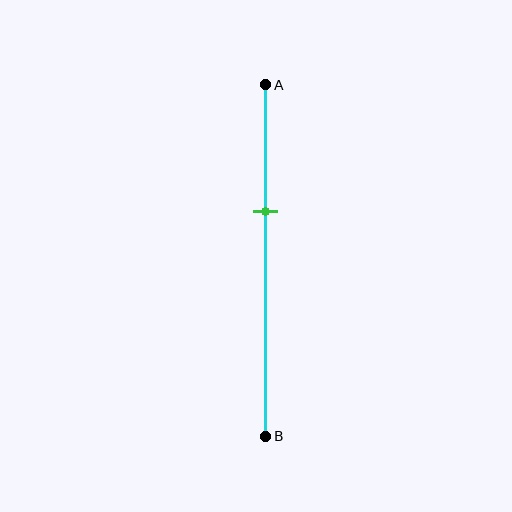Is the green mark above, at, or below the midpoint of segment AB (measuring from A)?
The green mark is above the midpoint of segment AB.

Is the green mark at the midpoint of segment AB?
No, the mark is at about 35% from A, not at the 50% midpoint.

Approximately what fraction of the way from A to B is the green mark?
The green mark is approximately 35% of the way from A to B.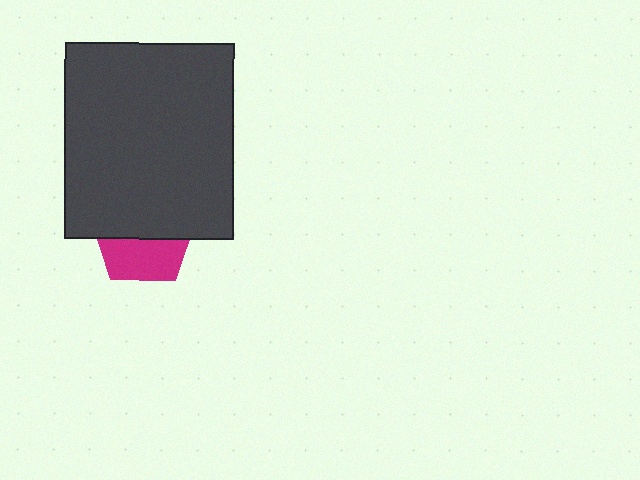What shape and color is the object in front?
The object in front is a dark gray rectangle.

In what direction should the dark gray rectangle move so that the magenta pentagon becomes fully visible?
The dark gray rectangle should move up. That is the shortest direction to clear the overlap and leave the magenta pentagon fully visible.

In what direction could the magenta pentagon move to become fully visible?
The magenta pentagon could move down. That would shift it out from behind the dark gray rectangle entirely.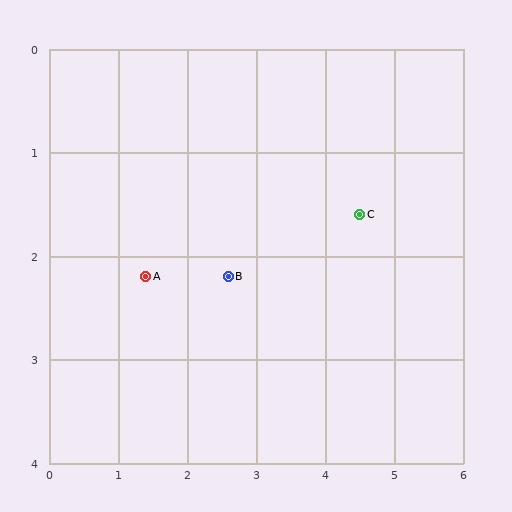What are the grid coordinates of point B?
Point B is at approximately (2.6, 2.2).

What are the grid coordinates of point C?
Point C is at approximately (4.5, 1.6).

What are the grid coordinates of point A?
Point A is at approximately (1.4, 2.2).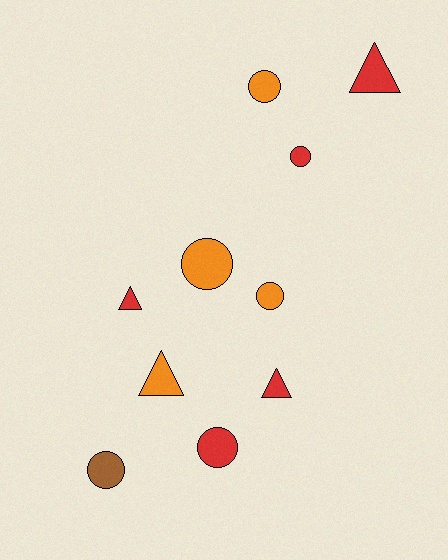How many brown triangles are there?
There are no brown triangles.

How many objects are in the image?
There are 10 objects.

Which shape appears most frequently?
Circle, with 6 objects.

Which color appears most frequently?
Red, with 5 objects.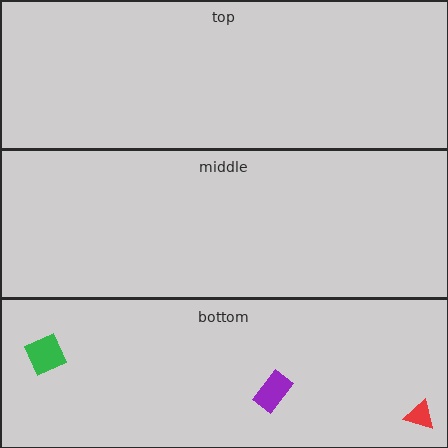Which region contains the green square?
The bottom region.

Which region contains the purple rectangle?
The bottom region.